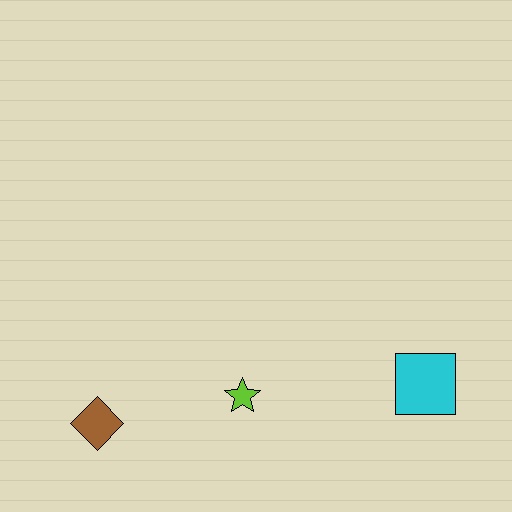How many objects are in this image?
There are 3 objects.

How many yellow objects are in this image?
There are no yellow objects.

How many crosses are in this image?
There are no crosses.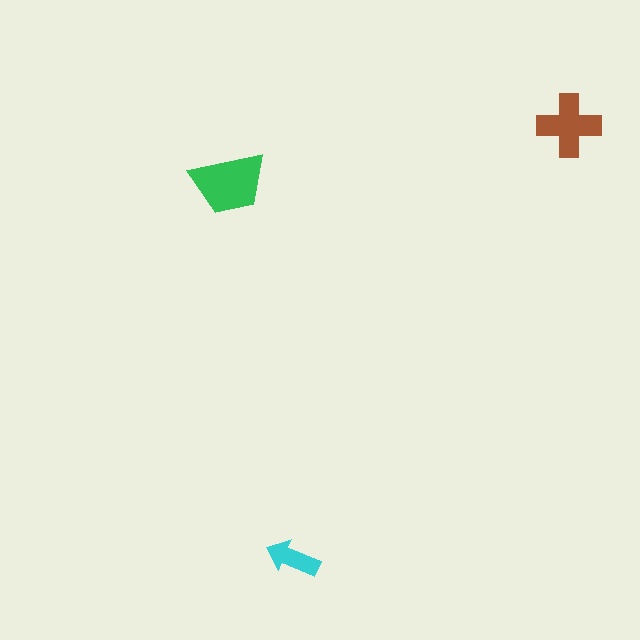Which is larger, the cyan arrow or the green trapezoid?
The green trapezoid.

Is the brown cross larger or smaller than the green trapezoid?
Smaller.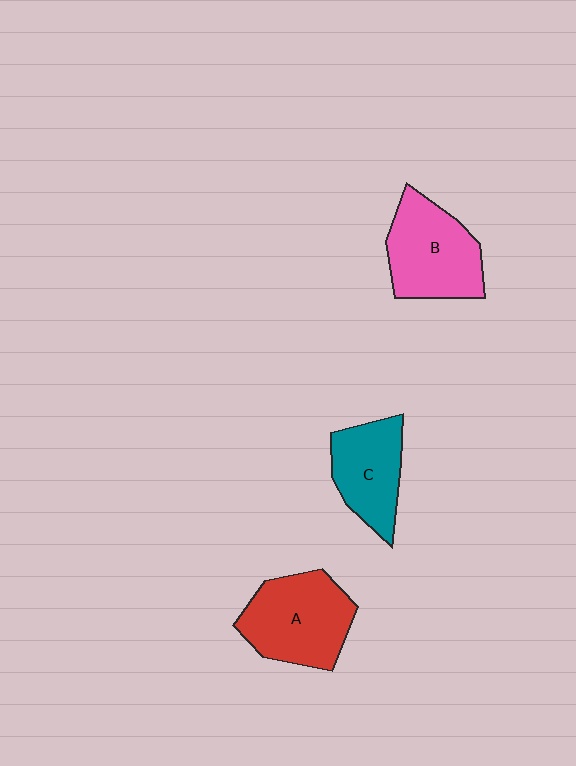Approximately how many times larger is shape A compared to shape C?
Approximately 1.3 times.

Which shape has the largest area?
Shape A (red).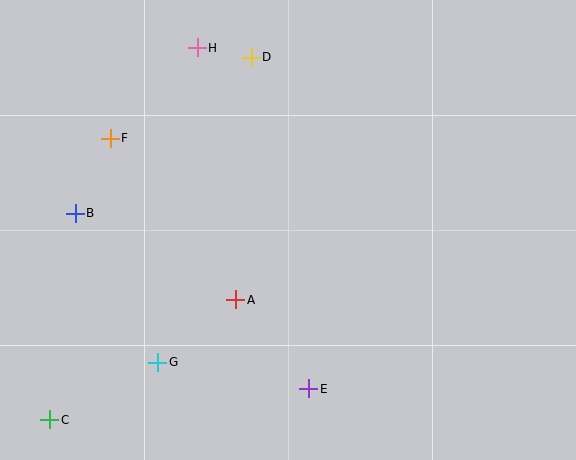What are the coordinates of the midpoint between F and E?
The midpoint between F and E is at (209, 264).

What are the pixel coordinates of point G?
Point G is at (158, 362).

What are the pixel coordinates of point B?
Point B is at (75, 213).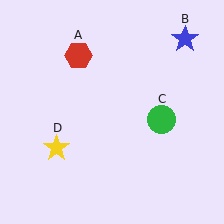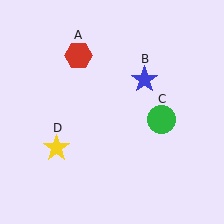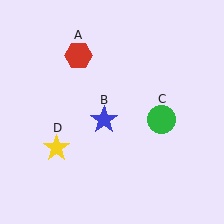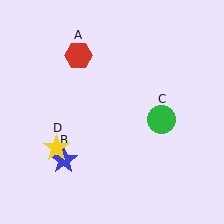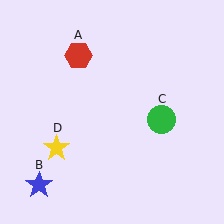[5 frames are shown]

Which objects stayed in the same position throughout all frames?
Red hexagon (object A) and green circle (object C) and yellow star (object D) remained stationary.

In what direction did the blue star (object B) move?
The blue star (object B) moved down and to the left.